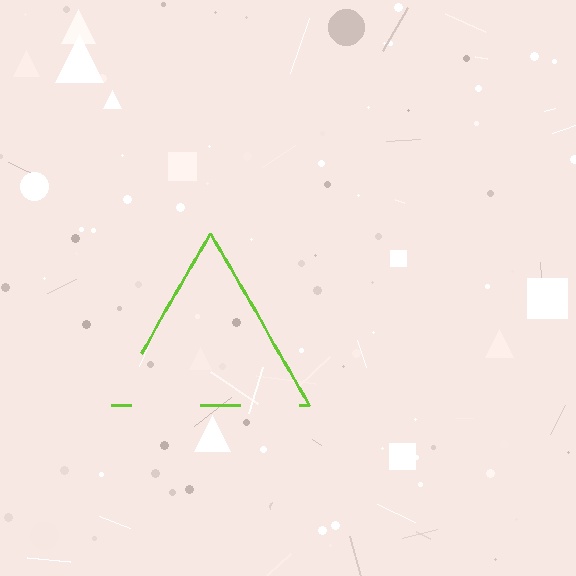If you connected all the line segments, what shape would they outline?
They would outline a triangle.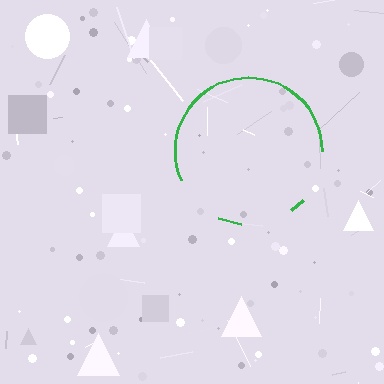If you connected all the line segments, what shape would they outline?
They would outline a circle.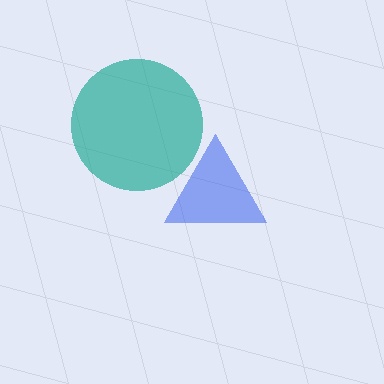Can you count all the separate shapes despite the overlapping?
Yes, there are 2 separate shapes.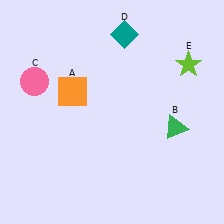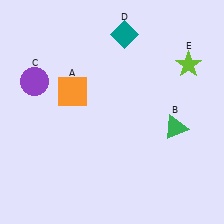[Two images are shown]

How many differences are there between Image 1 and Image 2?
There is 1 difference between the two images.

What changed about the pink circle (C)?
In Image 1, C is pink. In Image 2, it changed to purple.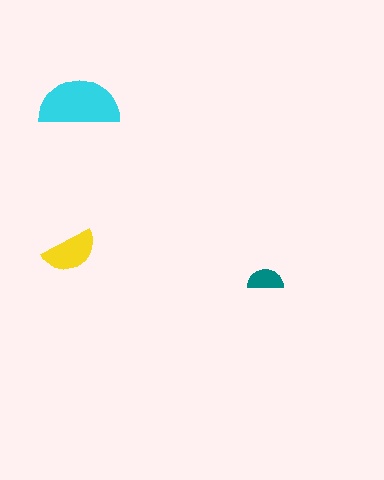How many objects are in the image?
There are 3 objects in the image.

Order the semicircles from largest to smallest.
the cyan one, the yellow one, the teal one.